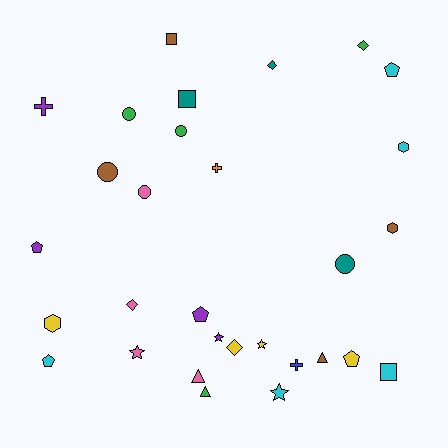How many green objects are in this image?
There are 4 green objects.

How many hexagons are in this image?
There are 3 hexagons.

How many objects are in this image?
There are 30 objects.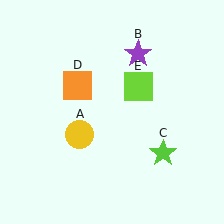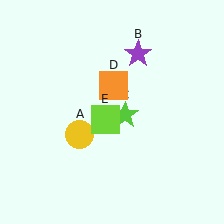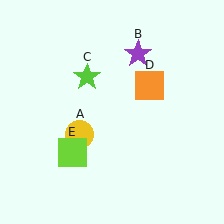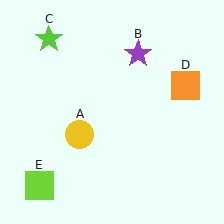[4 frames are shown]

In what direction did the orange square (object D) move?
The orange square (object D) moved right.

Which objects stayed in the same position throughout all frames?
Yellow circle (object A) and purple star (object B) remained stationary.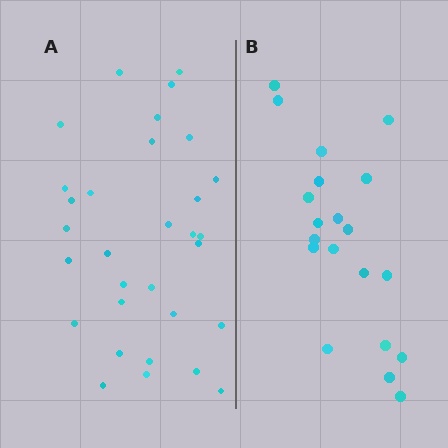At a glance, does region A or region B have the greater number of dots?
Region A (the left region) has more dots.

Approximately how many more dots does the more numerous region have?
Region A has roughly 12 or so more dots than region B.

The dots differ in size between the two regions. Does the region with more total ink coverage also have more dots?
No. Region B has more total ink coverage because its dots are larger, but region A actually contains more individual dots. Total area can be misleading — the number of items is what matters here.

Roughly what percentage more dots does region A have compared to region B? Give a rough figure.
About 55% more.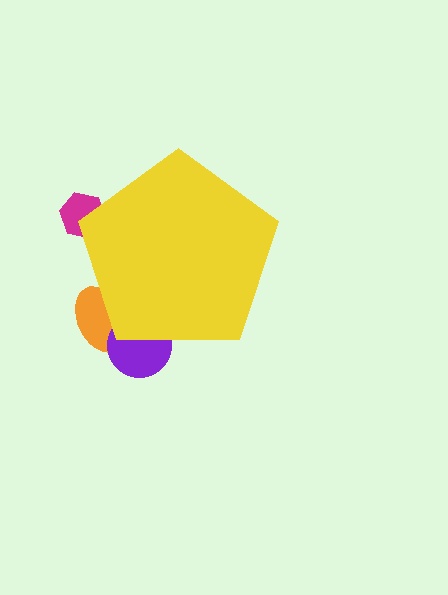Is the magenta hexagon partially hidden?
Yes, the magenta hexagon is partially hidden behind the yellow pentagon.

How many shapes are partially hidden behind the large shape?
3 shapes are partially hidden.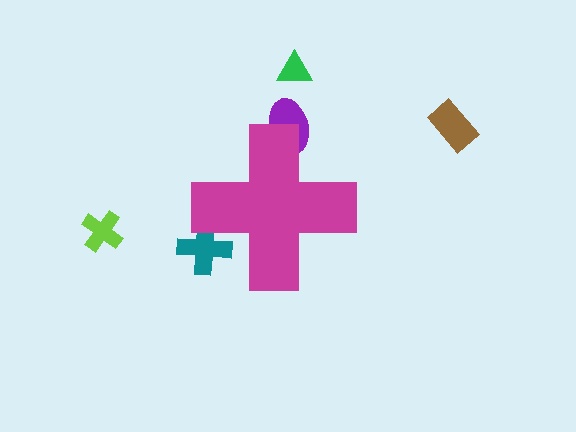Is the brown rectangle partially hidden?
No, the brown rectangle is fully visible.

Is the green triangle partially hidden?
No, the green triangle is fully visible.